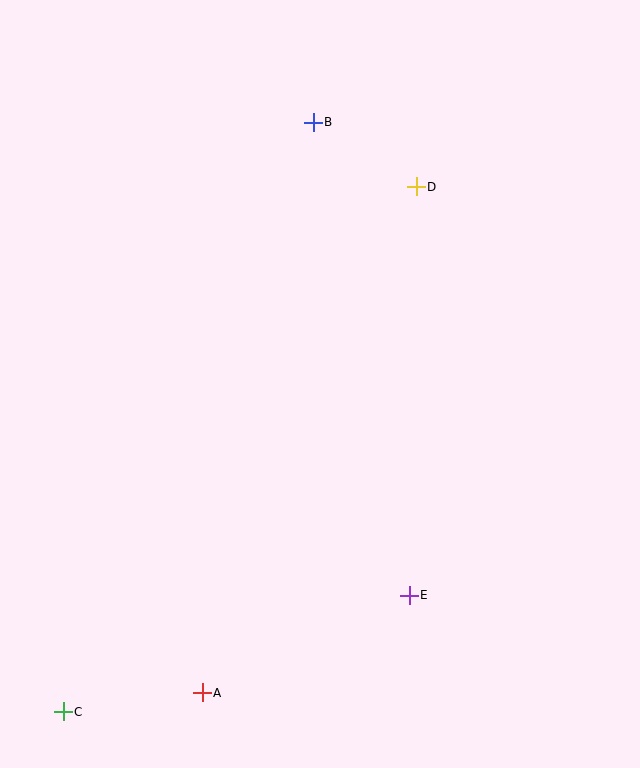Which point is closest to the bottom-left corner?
Point C is closest to the bottom-left corner.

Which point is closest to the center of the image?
Point D at (416, 187) is closest to the center.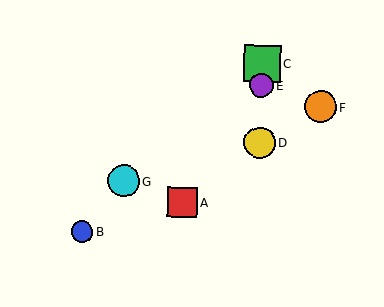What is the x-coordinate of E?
Object E is at x≈261.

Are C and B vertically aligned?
No, C is at x≈262 and B is at x≈82.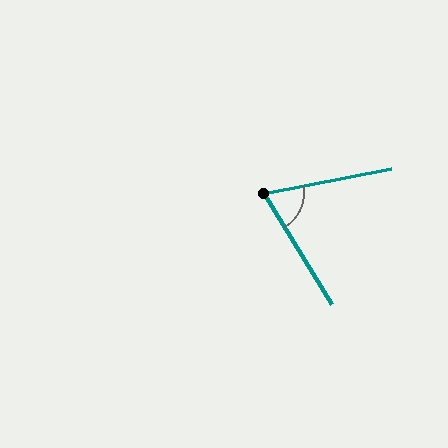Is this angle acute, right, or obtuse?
It is acute.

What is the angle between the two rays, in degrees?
Approximately 70 degrees.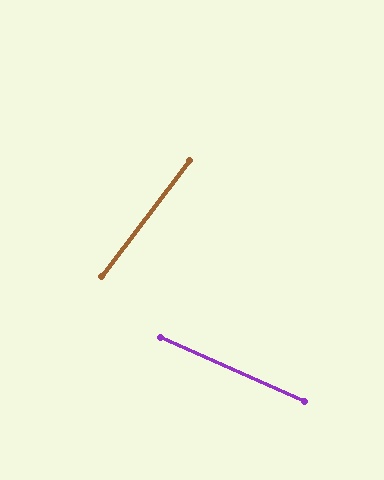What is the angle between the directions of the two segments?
Approximately 76 degrees.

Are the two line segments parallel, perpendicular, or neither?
Neither parallel nor perpendicular — they differ by about 76°.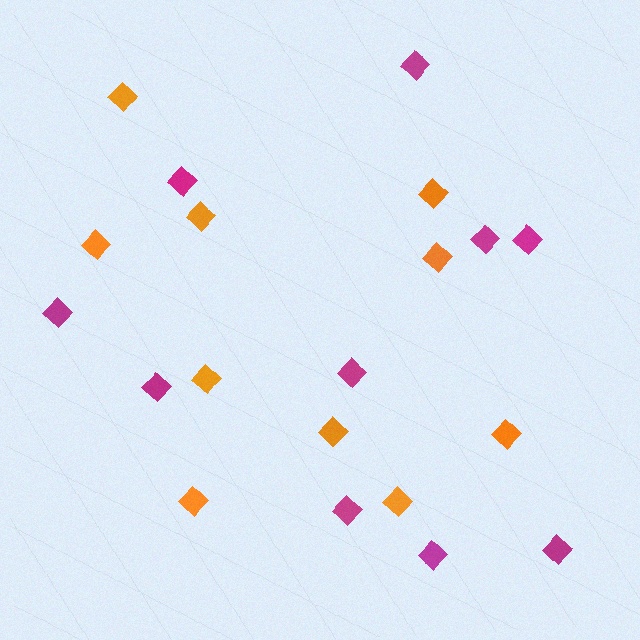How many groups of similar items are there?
There are 2 groups: one group of magenta diamonds (10) and one group of orange diamonds (10).